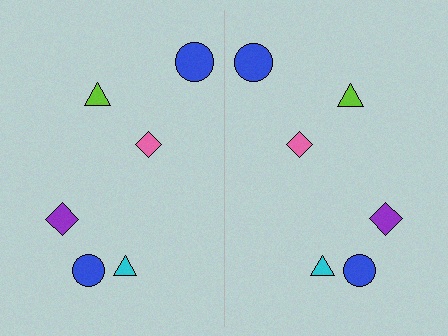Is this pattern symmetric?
Yes, this pattern has bilateral (reflection) symmetry.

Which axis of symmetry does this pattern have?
The pattern has a vertical axis of symmetry running through the center of the image.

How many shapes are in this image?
There are 12 shapes in this image.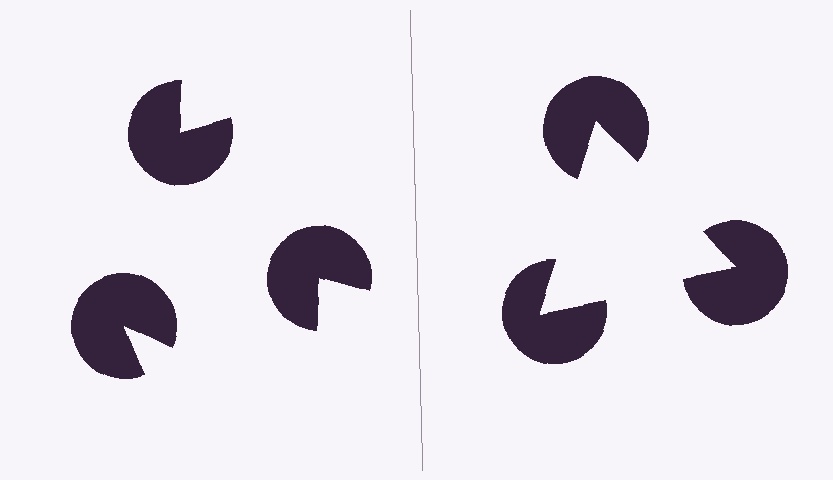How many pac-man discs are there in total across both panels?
6 — 3 on each side.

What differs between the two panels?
The pac-man discs are positioned identically on both sides; only the wedge orientations differ. On the right they align to a triangle; on the left they are misaligned.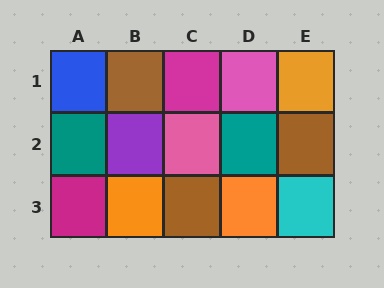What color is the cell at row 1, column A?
Blue.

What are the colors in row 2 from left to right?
Teal, purple, pink, teal, brown.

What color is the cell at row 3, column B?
Orange.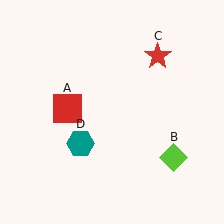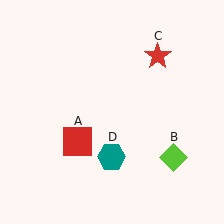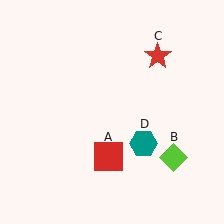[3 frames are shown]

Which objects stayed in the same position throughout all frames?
Lime diamond (object B) and red star (object C) remained stationary.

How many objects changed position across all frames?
2 objects changed position: red square (object A), teal hexagon (object D).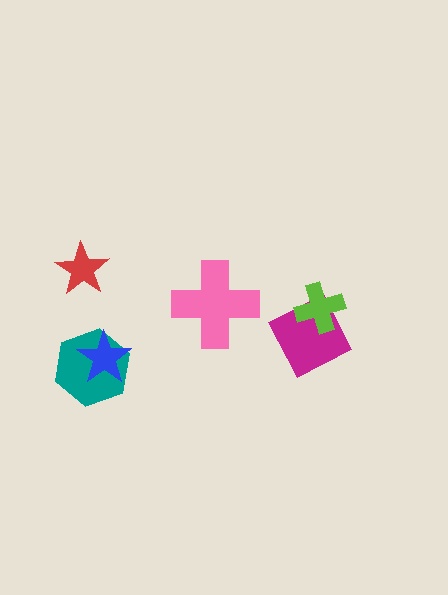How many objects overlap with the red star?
0 objects overlap with the red star.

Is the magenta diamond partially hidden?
Yes, it is partially covered by another shape.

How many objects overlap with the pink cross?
0 objects overlap with the pink cross.